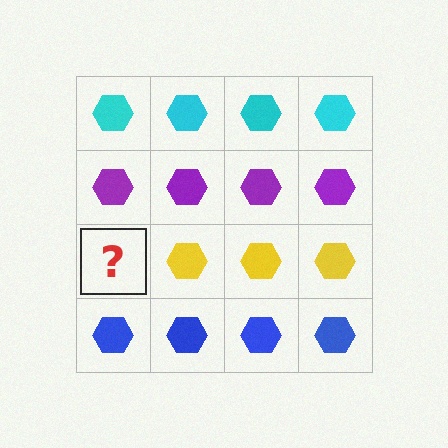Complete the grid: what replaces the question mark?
The question mark should be replaced with a yellow hexagon.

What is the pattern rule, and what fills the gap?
The rule is that each row has a consistent color. The gap should be filled with a yellow hexagon.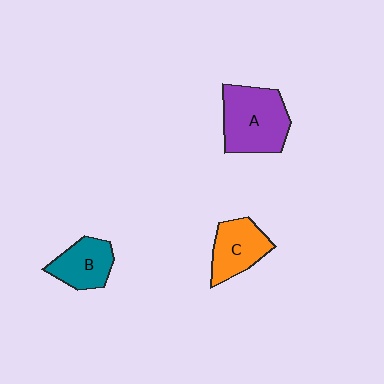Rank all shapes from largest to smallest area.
From largest to smallest: A (purple), C (orange), B (teal).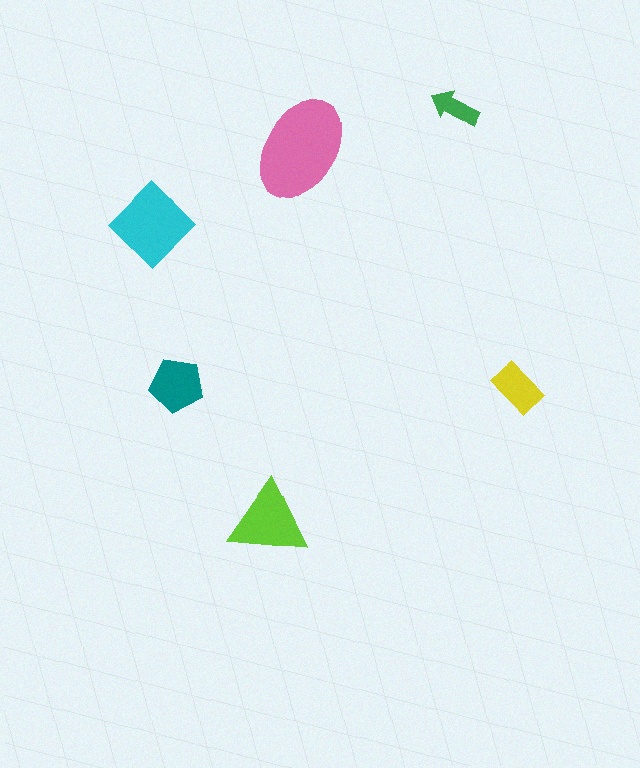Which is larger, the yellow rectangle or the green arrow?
The yellow rectangle.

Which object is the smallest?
The green arrow.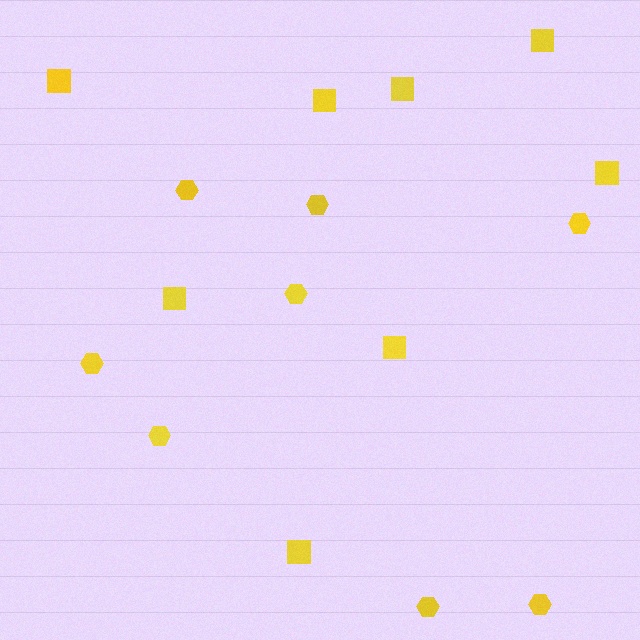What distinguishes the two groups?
There are 2 groups: one group of squares (8) and one group of hexagons (8).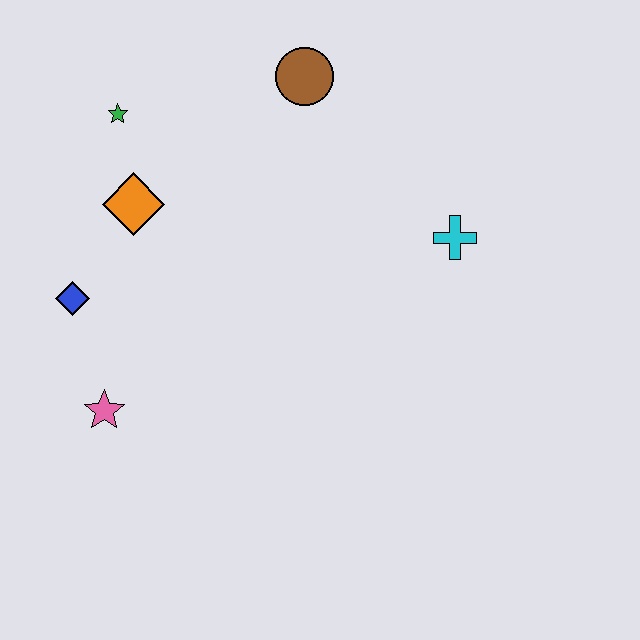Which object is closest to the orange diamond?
The green star is closest to the orange diamond.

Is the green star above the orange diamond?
Yes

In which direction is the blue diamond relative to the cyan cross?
The blue diamond is to the left of the cyan cross.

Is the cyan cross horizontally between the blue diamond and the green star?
No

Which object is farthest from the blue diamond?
The cyan cross is farthest from the blue diamond.